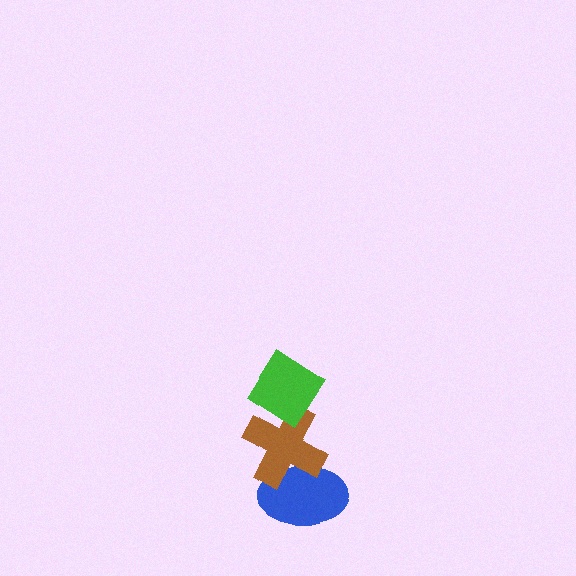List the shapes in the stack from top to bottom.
From top to bottom: the green diamond, the brown cross, the blue ellipse.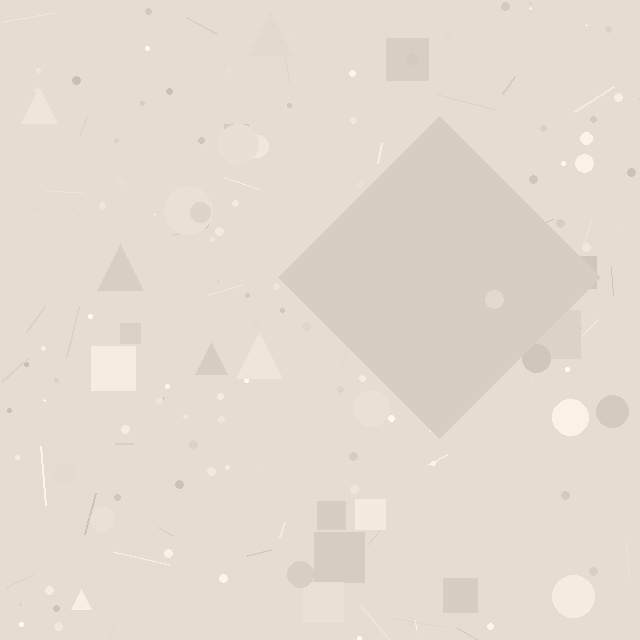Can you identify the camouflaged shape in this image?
The camouflaged shape is a diamond.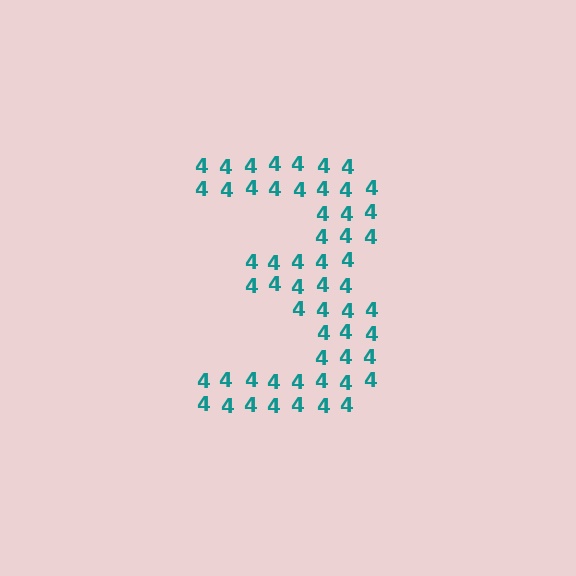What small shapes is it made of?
It is made of small digit 4's.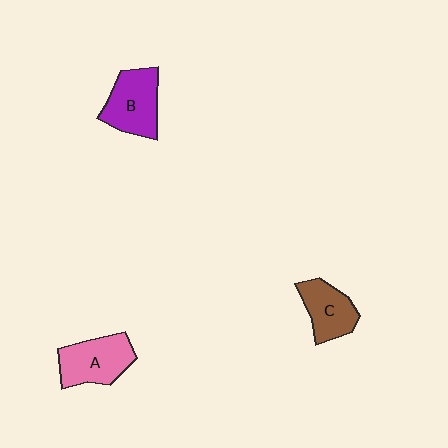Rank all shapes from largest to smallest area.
From largest to smallest: B (purple), A (pink), C (brown).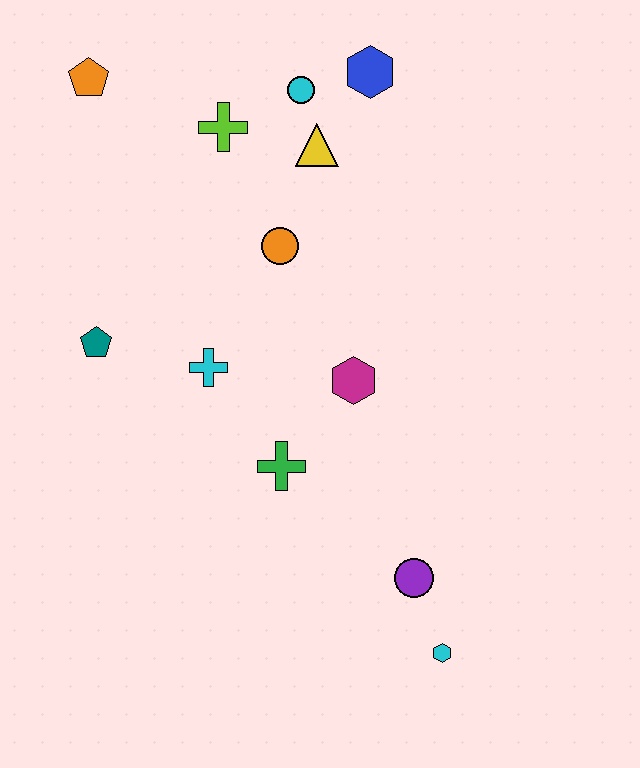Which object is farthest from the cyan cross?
The cyan hexagon is farthest from the cyan cross.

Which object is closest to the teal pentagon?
The cyan cross is closest to the teal pentagon.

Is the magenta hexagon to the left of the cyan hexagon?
Yes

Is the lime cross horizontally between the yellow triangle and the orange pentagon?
Yes